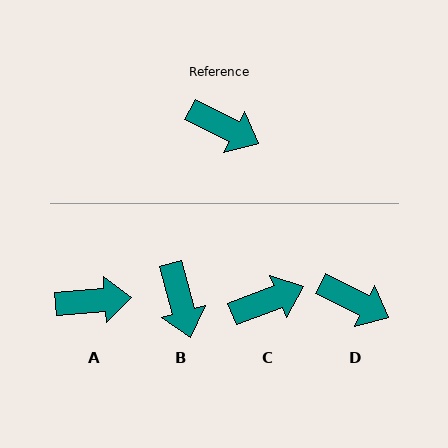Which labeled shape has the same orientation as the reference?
D.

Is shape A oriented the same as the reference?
No, it is off by about 31 degrees.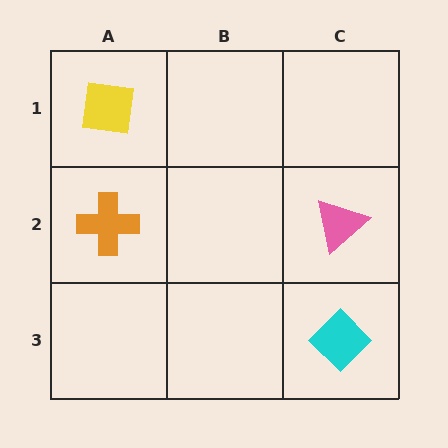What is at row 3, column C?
A cyan diamond.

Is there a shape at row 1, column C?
No, that cell is empty.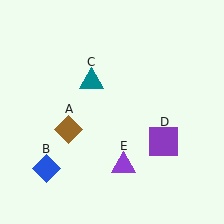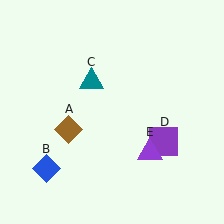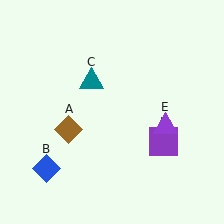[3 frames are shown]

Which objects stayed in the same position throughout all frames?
Brown diamond (object A) and blue diamond (object B) and teal triangle (object C) and purple square (object D) remained stationary.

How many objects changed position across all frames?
1 object changed position: purple triangle (object E).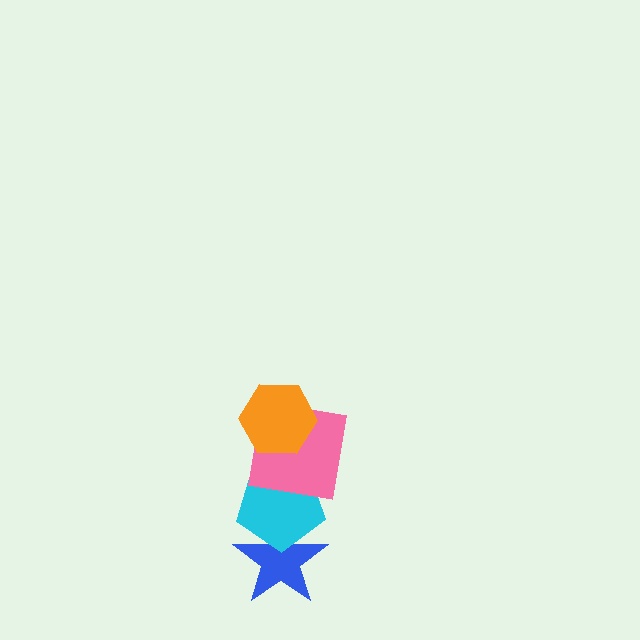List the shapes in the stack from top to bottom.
From top to bottom: the orange hexagon, the pink square, the cyan pentagon, the blue star.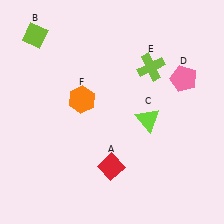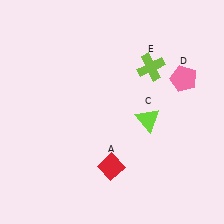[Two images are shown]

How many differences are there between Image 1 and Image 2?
There are 2 differences between the two images.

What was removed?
The lime diamond (B), the orange hexagon (F) were removed in Image 2.